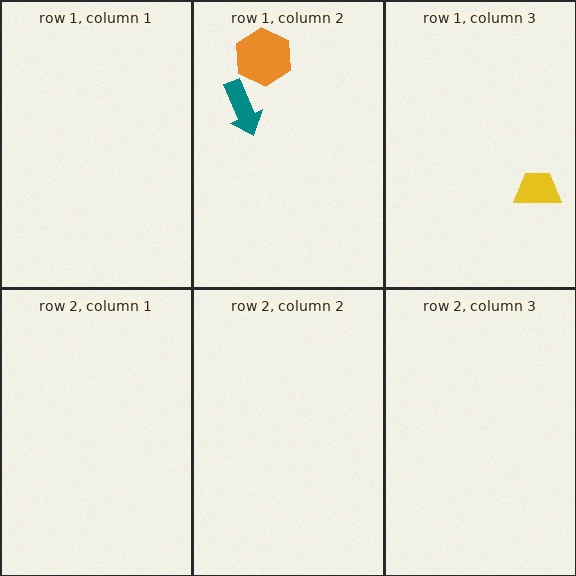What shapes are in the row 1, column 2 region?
The teal arrow, the orange hexagon.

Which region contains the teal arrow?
The row 1, column 2 region.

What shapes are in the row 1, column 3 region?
The yellow trapezoid.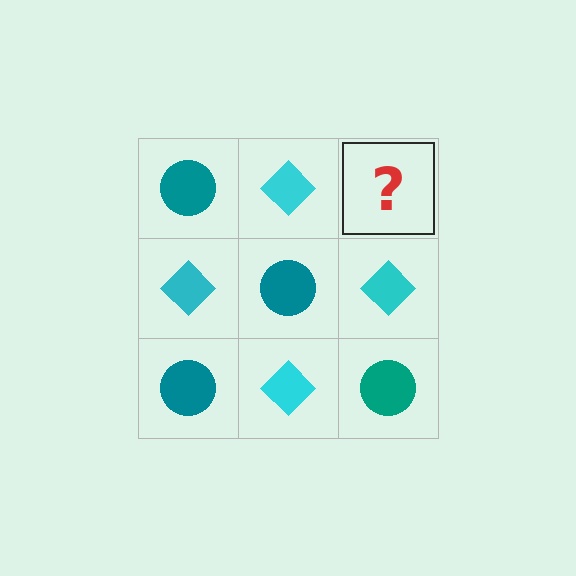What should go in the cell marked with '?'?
The missing cell should contain a teal circle.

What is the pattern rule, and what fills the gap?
The rule is that it alternates teal circle and cyan diamond in a checkerboard pattern. The gap should be filled with a teal circle.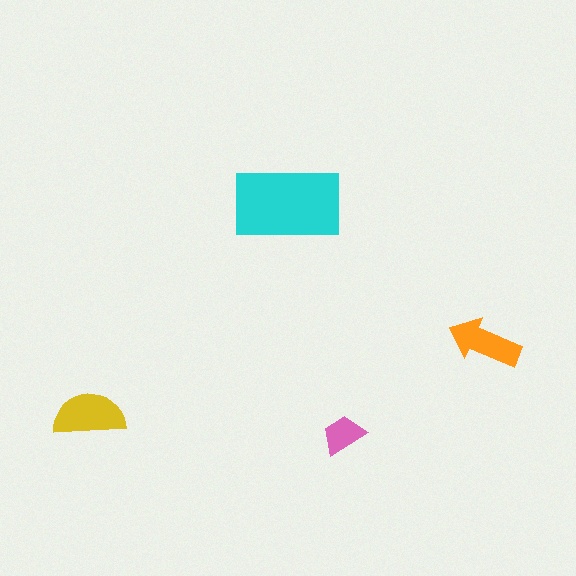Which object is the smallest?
The pink trapezoid.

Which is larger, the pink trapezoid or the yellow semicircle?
The yellow semicircle.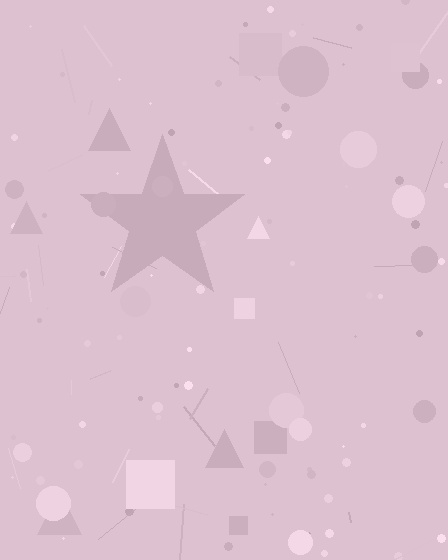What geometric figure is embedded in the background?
A star is embedded in the background.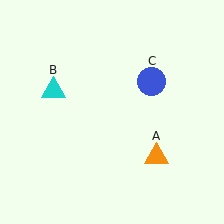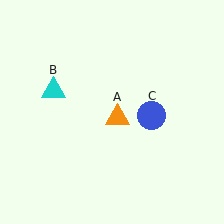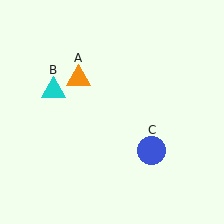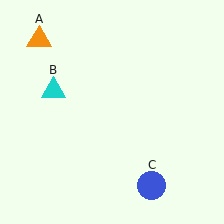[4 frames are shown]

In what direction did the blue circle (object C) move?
The blue circle (object C) moved down.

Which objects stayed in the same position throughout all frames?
Cyan triangle (object B) remained stationary.